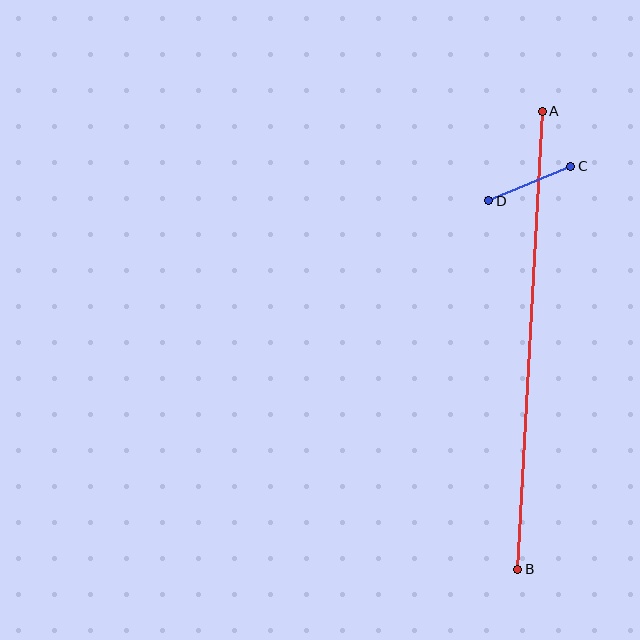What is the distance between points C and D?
The distance is approximately 88 pixels.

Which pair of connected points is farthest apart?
Points A and B are farthest apart.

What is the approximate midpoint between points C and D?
The midpoint is at approximately (530, 184) pixels.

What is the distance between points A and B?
The distance is approximately 458 pixels.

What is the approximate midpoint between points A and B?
The midpoint is at approximately (530, 340) pixels.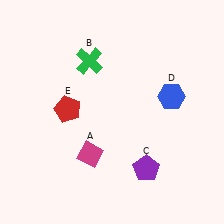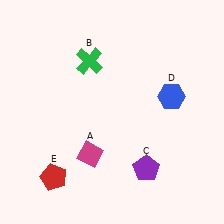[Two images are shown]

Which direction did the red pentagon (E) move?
The red pentagon (E) moved down.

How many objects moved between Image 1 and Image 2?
1 object moved between the two images.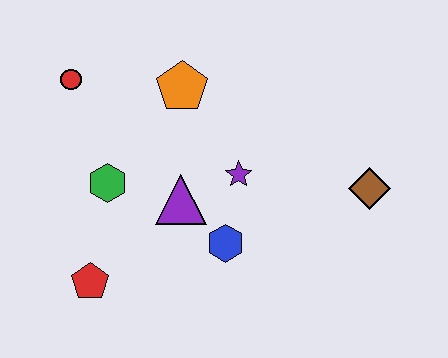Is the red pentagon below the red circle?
Yes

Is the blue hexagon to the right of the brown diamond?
No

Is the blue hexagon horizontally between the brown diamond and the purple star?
No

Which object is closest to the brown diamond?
The purple star is closest to the brown diamond.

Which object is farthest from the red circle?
The brown diamond is farthest from the red circle.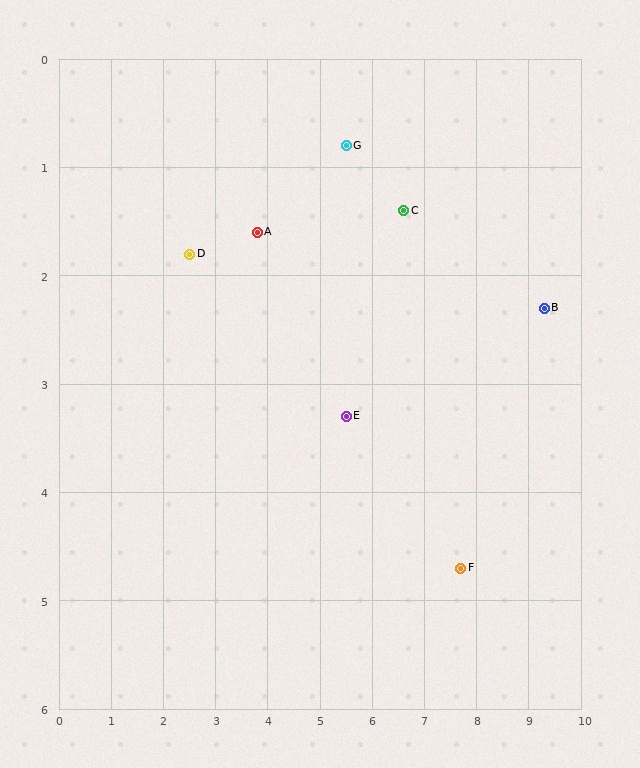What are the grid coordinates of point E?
Point E is at approximately (5.5, 3.3).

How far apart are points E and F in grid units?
Points E and F are about 2.6 grid units apart.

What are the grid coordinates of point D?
Point D is at approximately (2.5, 1.8).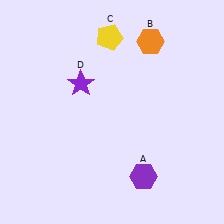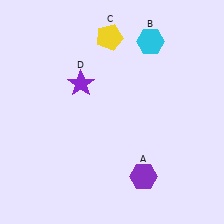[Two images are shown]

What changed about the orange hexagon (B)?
In Image 1, B is orange. In Image 2, it changed to cyan.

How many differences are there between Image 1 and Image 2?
There is 1 difference between the two images.